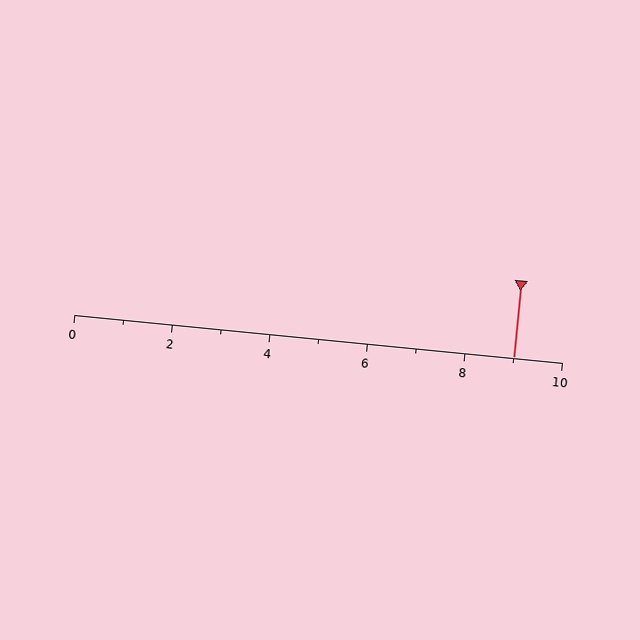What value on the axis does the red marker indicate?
The marker indicates approximately 9.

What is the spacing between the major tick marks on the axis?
The major ticks are spaced 2 apart.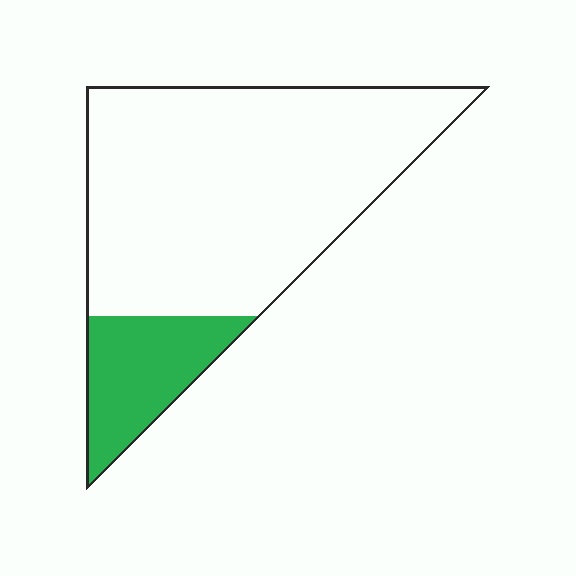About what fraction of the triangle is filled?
About one fifth (1/5).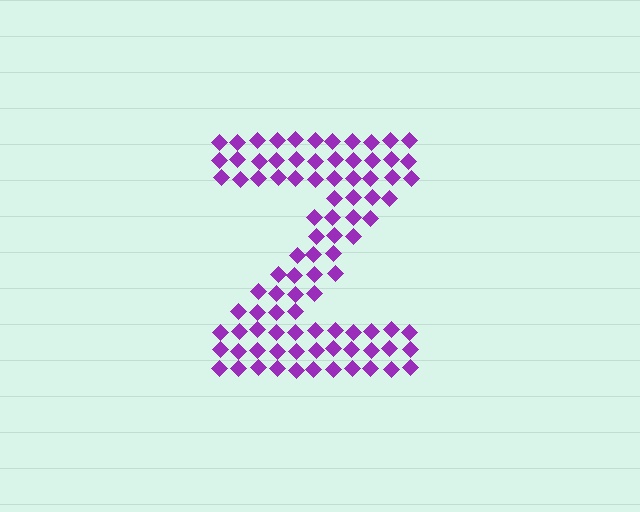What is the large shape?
The large shape is the letter Z.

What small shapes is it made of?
It is made of small diamonds.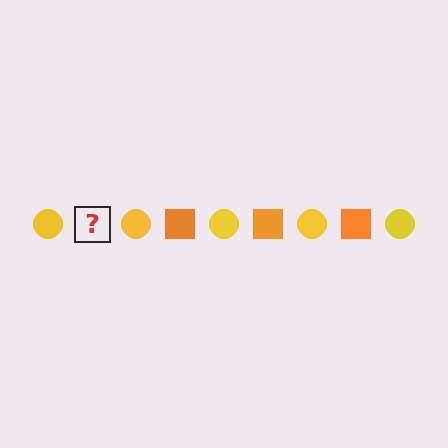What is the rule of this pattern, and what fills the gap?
The rule is that the pattern alternates between yellow circle and orange square. The gap should be filled with an orange square.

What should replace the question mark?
The question mark should be replaced with an orange square.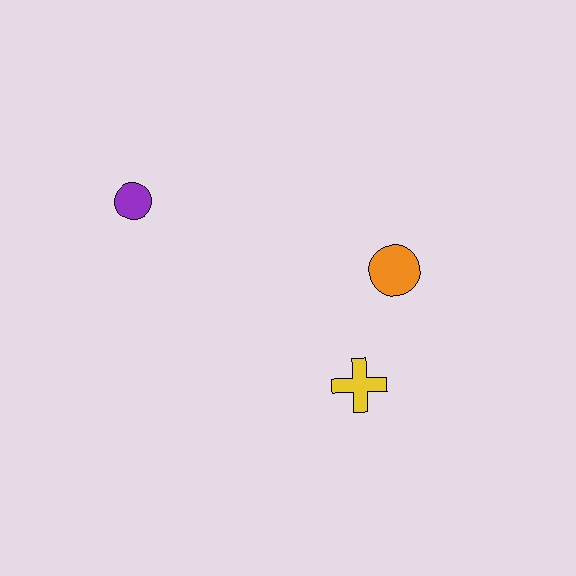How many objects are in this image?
There are 3 objects.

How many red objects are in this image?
There are no red objects.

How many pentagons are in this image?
There are no pentagons.